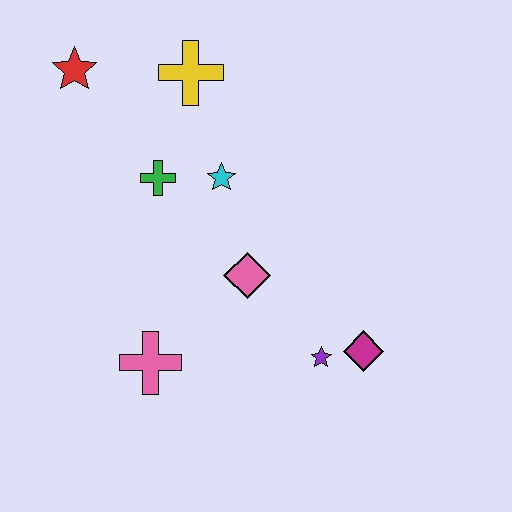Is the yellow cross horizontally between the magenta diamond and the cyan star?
No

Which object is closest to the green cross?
The cyan star is closest to the green cross.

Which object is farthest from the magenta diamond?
The red star is farthest from the magenta diamond.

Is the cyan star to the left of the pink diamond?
Yes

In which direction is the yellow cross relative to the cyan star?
The yellow cross is above the cyan star.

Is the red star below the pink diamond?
No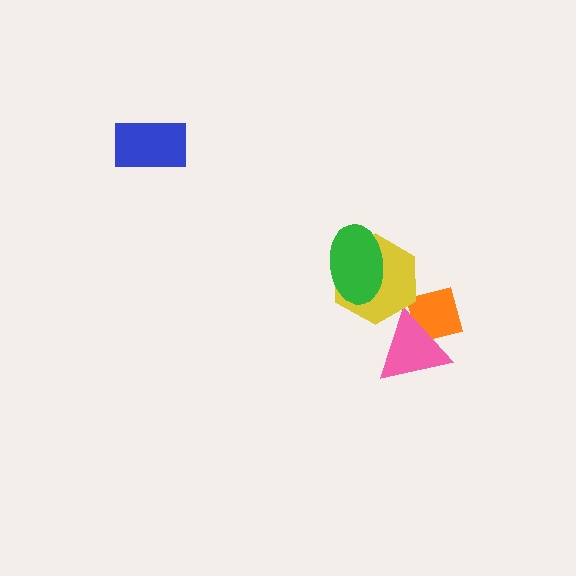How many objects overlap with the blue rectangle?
0 objects overlap with the blue rectangle.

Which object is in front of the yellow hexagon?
The green ellipse is in front of the yellow hexagon.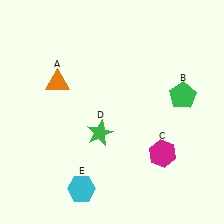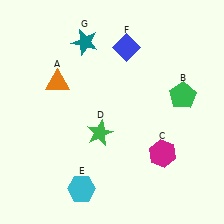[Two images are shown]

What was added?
A blue diamond (F), a teal star (G) were added in Image 2.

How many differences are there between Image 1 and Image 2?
There are 2 differences between the two images.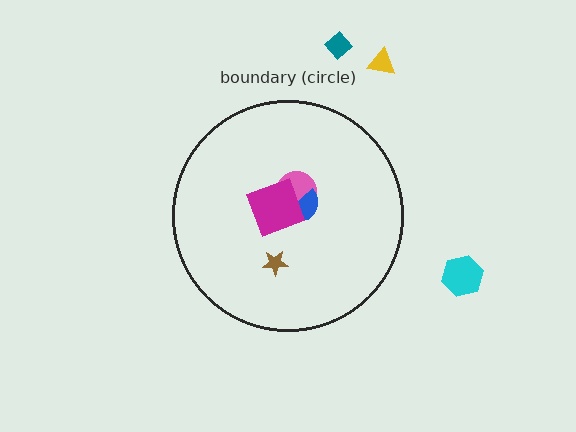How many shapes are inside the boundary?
4 inside, 3 outside.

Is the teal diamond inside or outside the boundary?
Outside.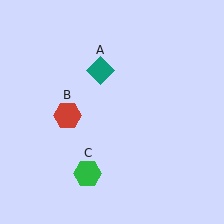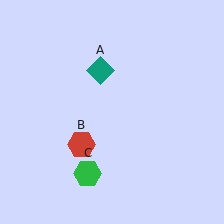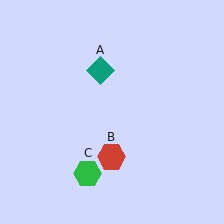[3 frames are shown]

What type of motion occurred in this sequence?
The red hexagon (object B) rotated counterclockwise around the center of the scene.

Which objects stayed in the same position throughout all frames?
Teal diamond (object A) and green hexagon (object C) remained stationary.